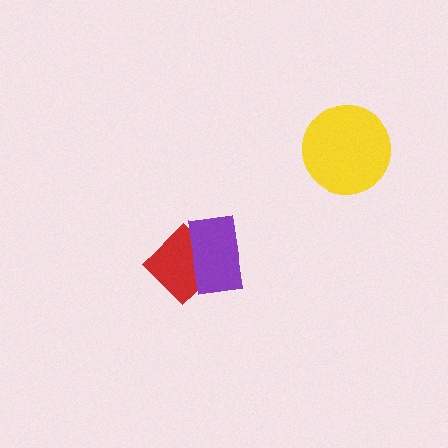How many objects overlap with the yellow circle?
0 objects overlap with the yellow circle.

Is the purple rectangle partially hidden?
No, no other shape covers it.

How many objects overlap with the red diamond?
1 object overlaps with the red diamond.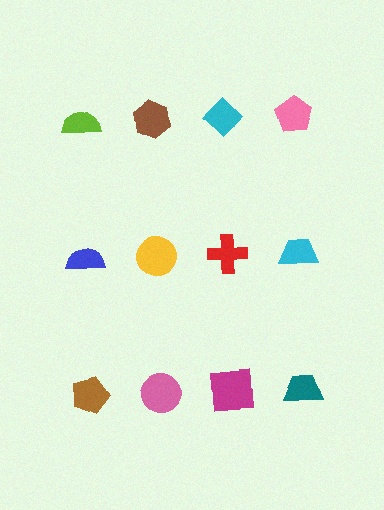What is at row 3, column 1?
A brown pentagon.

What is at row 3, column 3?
A magenta square.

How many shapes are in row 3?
4 shapes.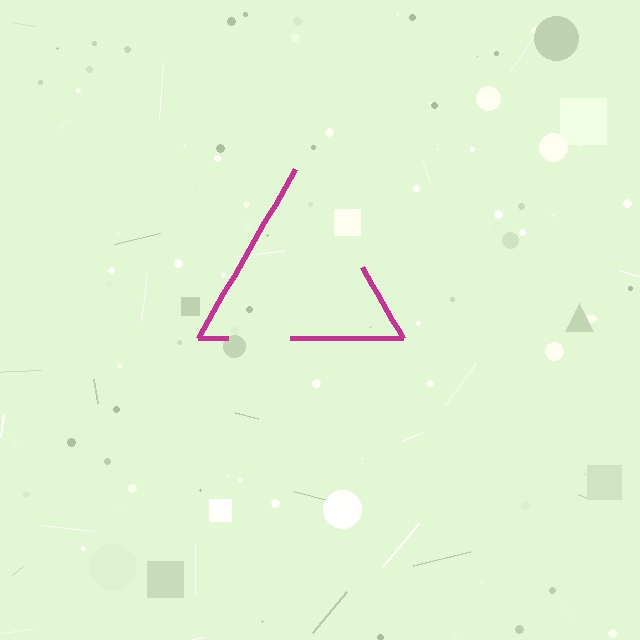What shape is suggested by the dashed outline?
The dashed outline suggests a triangle.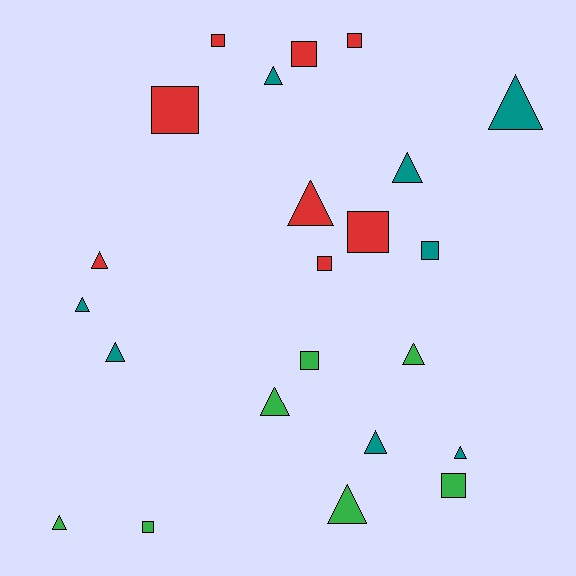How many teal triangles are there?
There are 7 teal triangles.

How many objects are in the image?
There are 23 objects.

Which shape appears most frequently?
Triangle, with 13 objects.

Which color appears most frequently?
Teal, with 8 objects.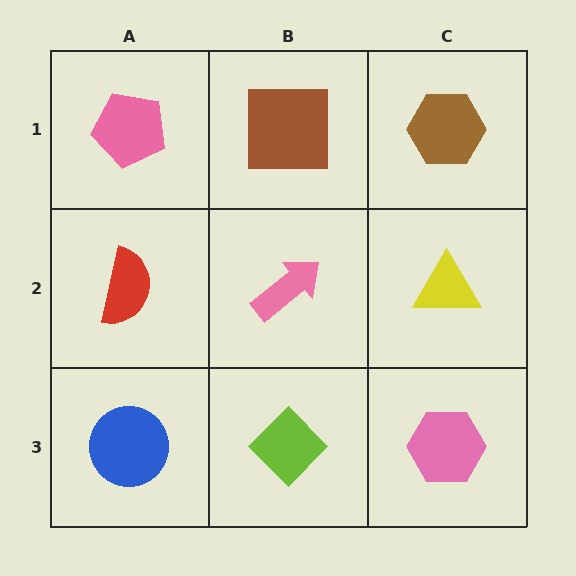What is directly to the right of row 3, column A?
A lime diamond.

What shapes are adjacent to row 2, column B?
A brown square (row 1, column B), a lime diamond (row 3, column B), a red semicircle (row 2, column A), a yellow triangle (row 2, column C).